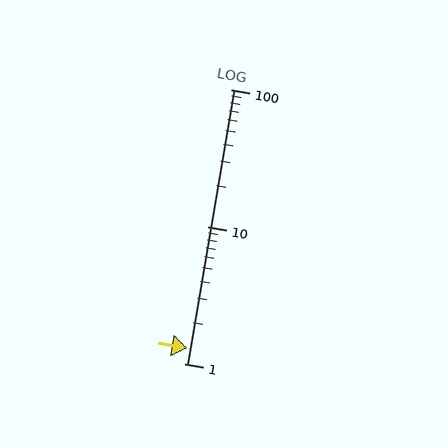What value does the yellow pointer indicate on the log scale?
The pointer indicates approximately 1.3.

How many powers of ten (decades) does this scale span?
The scale spans 2 decades, from 1 to 100.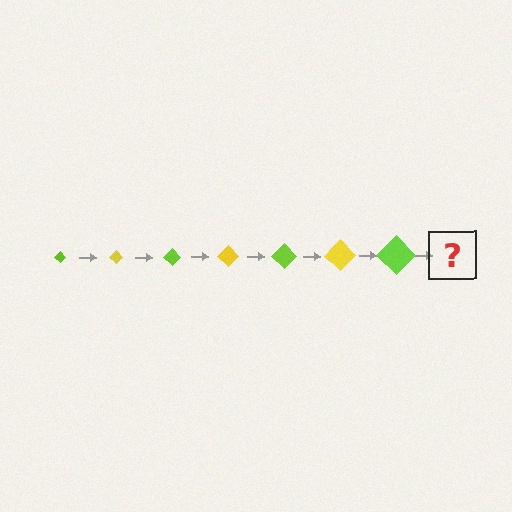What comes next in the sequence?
The next element should be a yellow diamond, larger than the previous one.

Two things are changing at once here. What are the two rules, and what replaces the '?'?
The two rules are that the diamond grows larger each step and the color cycles through lime and yellow. The '?' should be a yellow diamond, larger than the previous one.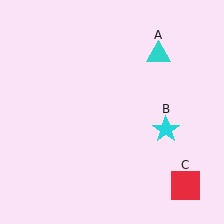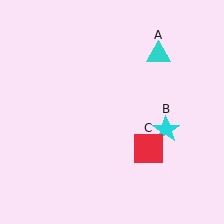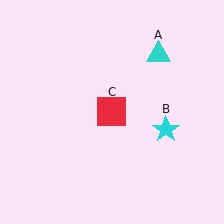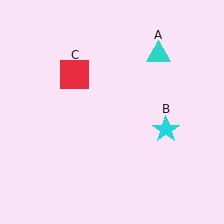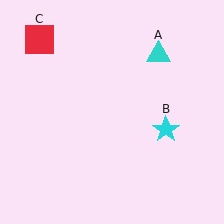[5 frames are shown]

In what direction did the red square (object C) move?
The red square (object C) moved up and to the left.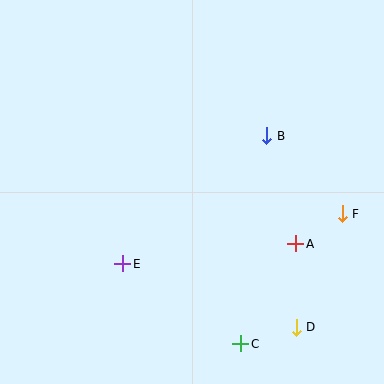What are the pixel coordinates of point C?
Point C is at (241, 344).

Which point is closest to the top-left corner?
Point E is closest to the top-left corner.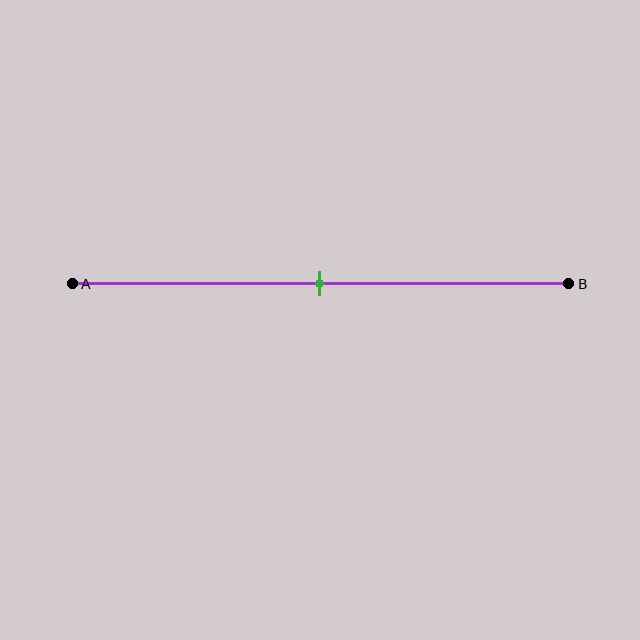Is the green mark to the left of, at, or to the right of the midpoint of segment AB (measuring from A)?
The green mark is approximately at the midpoint of segment AB.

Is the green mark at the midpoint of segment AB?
Yes, the mark is approximately at the midpoint.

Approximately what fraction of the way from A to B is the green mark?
The green mark is approximately 50% of the way from A to B.